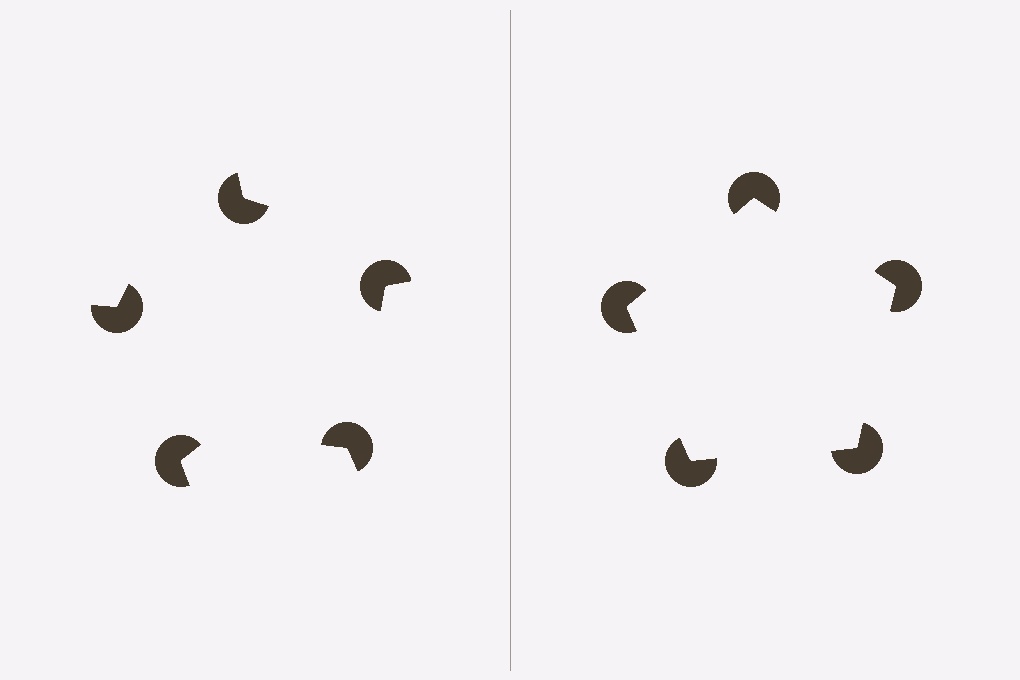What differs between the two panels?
The pac-man discs are positioned identically on both sides; only the wedge orientations differ. On the right they align to a pentagon; on the left they are misaligned.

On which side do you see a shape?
An illusory pentagon appears on the right side. On the left side the wedge cuts are rotated, so no coherent shape forms.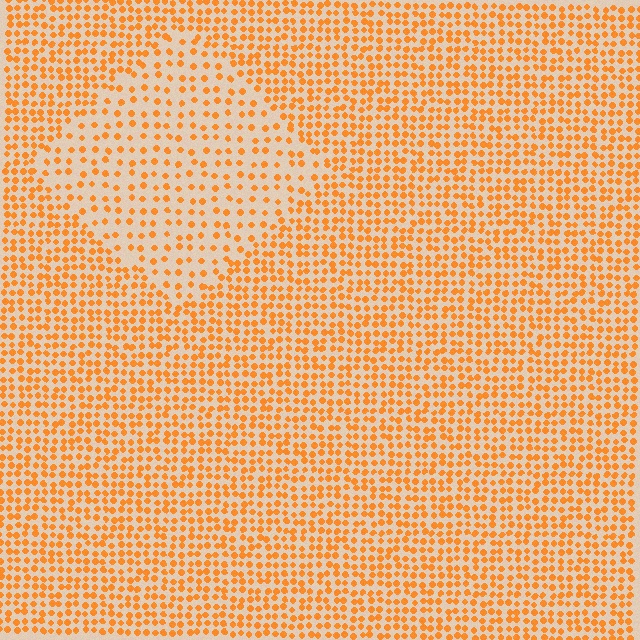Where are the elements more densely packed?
The elements are more densely packed outside the diamond boundary.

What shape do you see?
I see a diamond.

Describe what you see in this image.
The image contains small orange elements arranged at two different densities. A diamond-shaped region is visible where the elements are less densely packed than the surrounding area.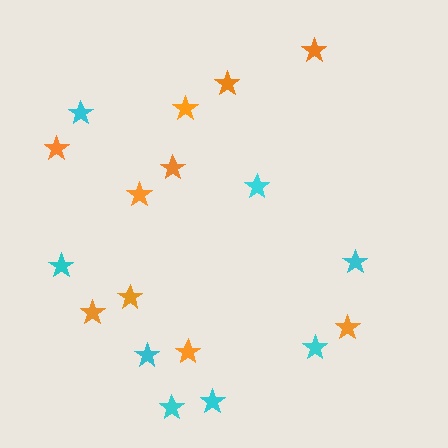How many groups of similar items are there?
There are 2 groups: one group of cyan stars (8) and one group of orange stars (10).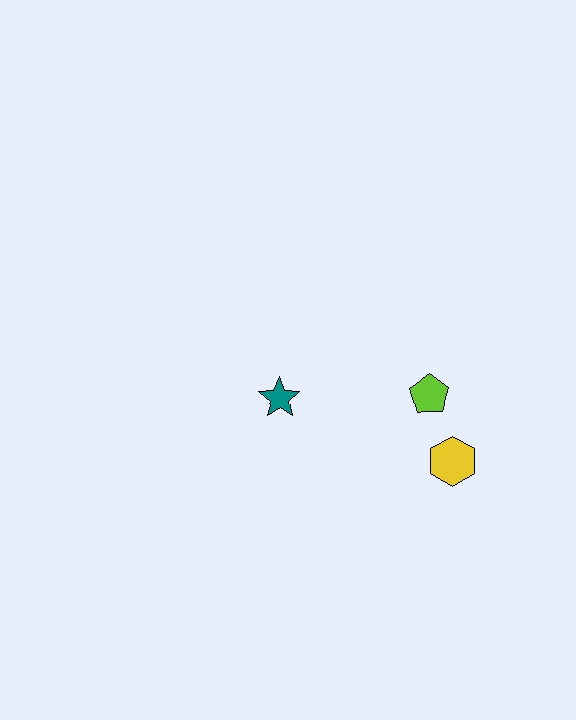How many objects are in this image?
There are 3 objects.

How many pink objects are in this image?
There are no pink objects.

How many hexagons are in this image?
There is 1 hexagon.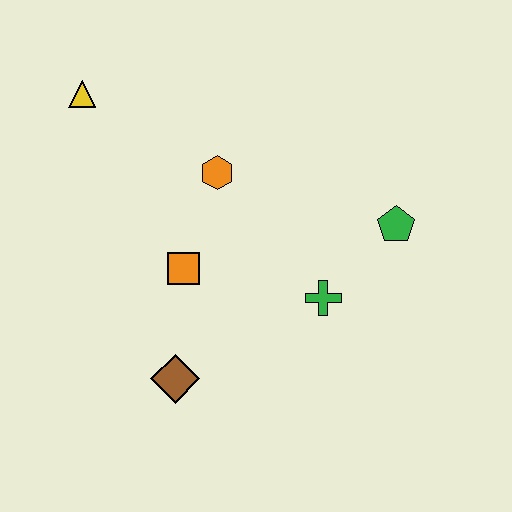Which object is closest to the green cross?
The green pentagon is closest to the green cross.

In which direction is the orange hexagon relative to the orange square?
The orange hexagon is above the orange square.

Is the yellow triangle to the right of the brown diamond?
No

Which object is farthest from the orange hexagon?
The brown diamond is farthest from the orange hexagon.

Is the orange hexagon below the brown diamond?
No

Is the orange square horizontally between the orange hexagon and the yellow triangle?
Yes